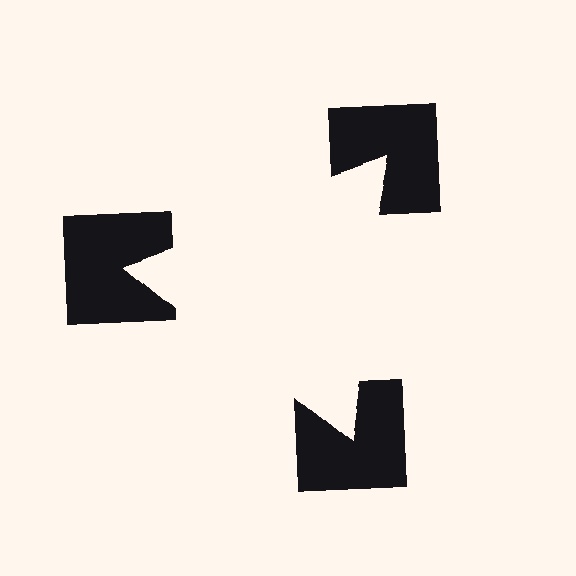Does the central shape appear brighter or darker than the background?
It typically appears slightly brighter than the background, even though no actual brightness change is drawn.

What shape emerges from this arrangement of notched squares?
An illusory triangle — its edges are inferred from the aligned wedge cuts in the notched squares, not physically drawn.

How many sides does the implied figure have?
3 sides.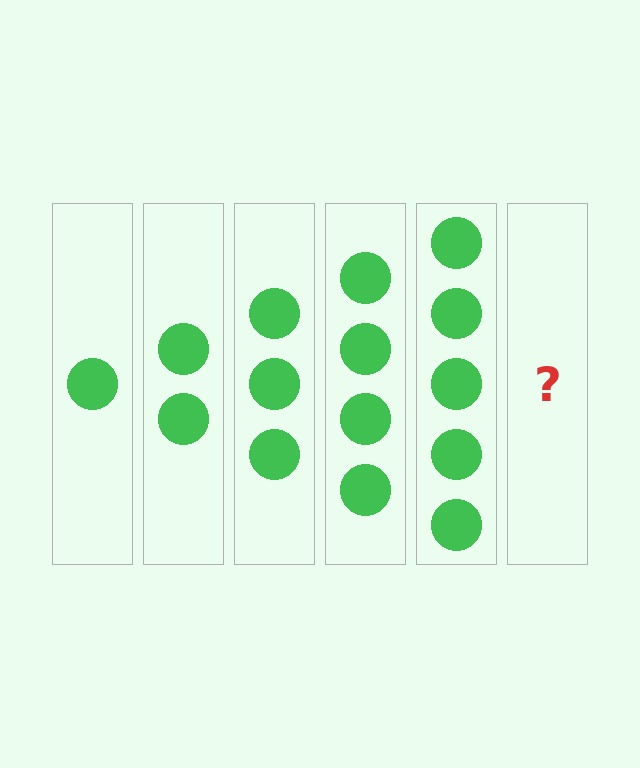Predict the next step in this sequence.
The next step is 6 circles.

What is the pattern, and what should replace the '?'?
The pattern is that each step adds one more circle. The '?' should be 6 circles.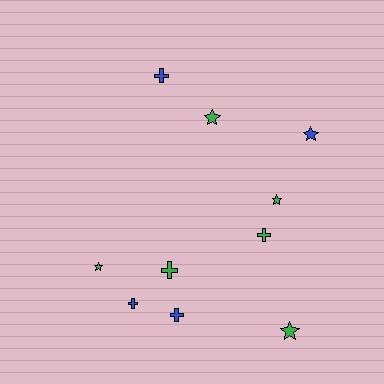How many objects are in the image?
There are 10 objects.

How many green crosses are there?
There are 2 green crosses.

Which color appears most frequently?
Green, with 6 objects.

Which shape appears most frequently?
Star, with 5 objects.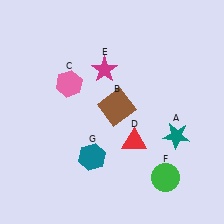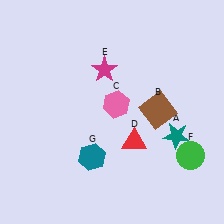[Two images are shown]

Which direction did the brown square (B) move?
The brown square (B) moved right.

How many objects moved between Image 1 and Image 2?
3 objects moved between the two images.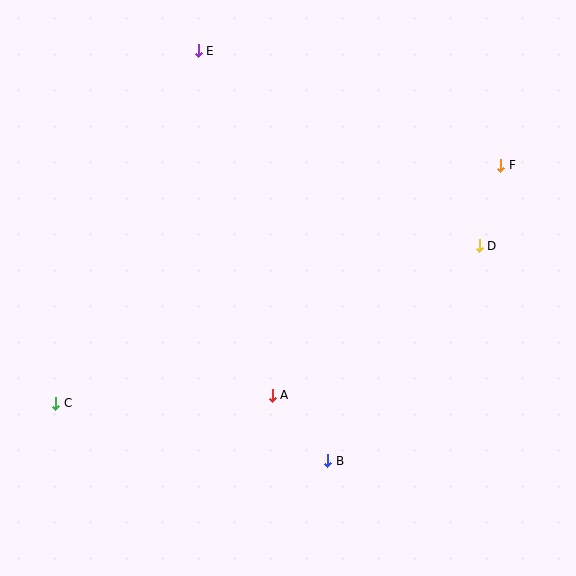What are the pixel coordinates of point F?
Point F is at (501, 165).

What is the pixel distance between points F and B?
The distance between F and B is 342 pixels.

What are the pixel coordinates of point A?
Point A is at (272, 395).